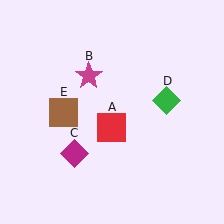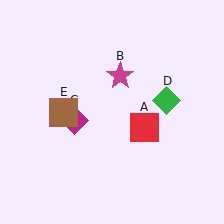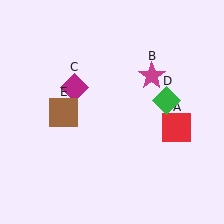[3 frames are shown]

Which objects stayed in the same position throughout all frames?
Green diamond (object D) and brown square (object E) remained stationary.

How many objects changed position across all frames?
3 objects changed position: red square (object A), magenta star (object B), magenta diamond (object C).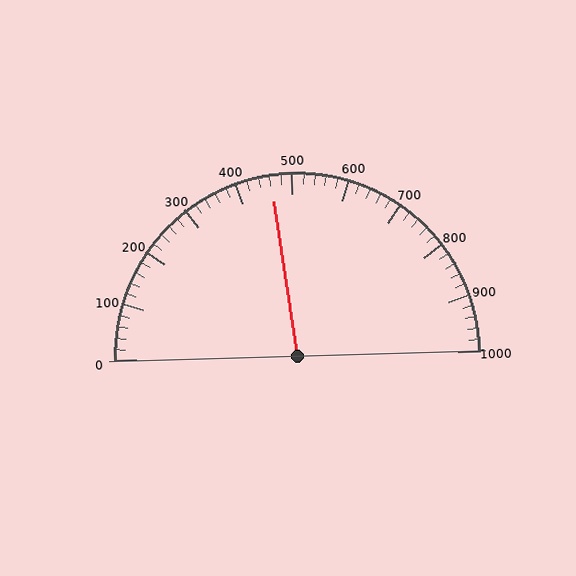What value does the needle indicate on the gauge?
The needle indicates approximately 460.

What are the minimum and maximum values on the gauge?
The gauge ranges from 0 to 1000.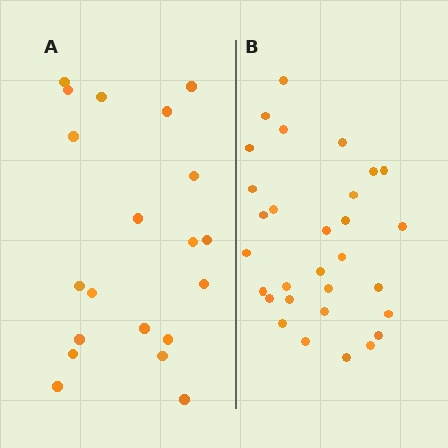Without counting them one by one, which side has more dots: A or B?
Region B (the right region) has more dots.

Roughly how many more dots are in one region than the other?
Region B has roughly 10 or so more dots than region A.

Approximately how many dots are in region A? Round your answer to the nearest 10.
About 20 dots.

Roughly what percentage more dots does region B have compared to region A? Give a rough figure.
About 50% more.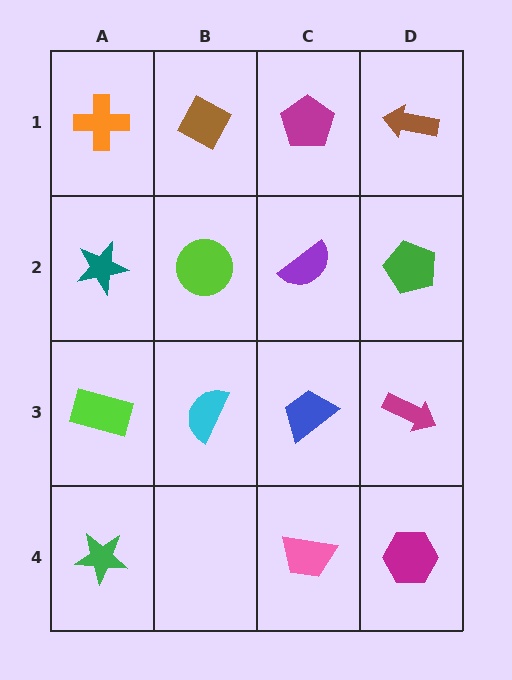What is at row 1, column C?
A magenta pentagon.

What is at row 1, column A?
An orange cross.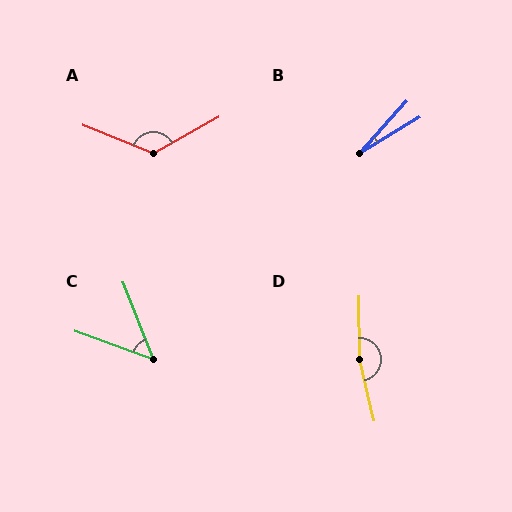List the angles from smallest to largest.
B (16°), C (49°), A (129°), D (167°).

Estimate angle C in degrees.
Approximately 49 degrees.